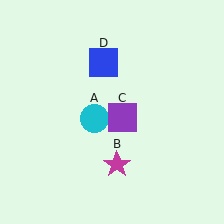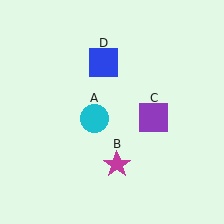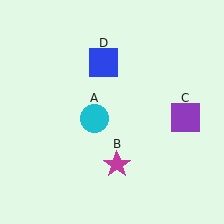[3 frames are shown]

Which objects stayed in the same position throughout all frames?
Cyan circle (object A) and magenta star (object B) and blue square (object D) remained stationary.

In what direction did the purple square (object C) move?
The purple square (object C) moved right.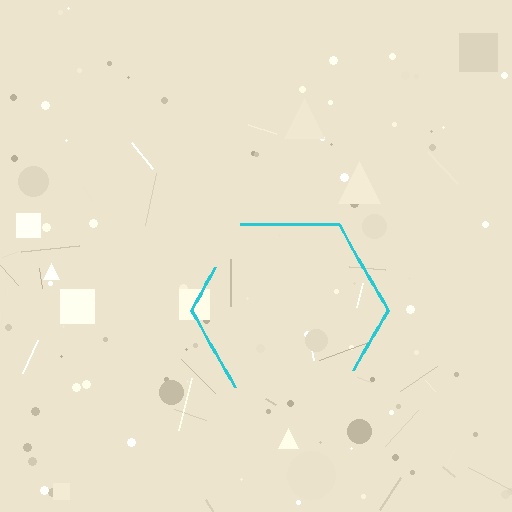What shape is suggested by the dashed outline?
The dashed outline suggests a hexagon.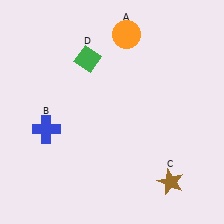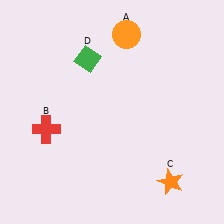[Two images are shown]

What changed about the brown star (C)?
In Image 1, C is brown. In Image 2, it changed to orange.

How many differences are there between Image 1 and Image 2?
There are 2 differences between the two images.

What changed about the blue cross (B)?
In Image 1, B is blue. In Image 2, it changed to red.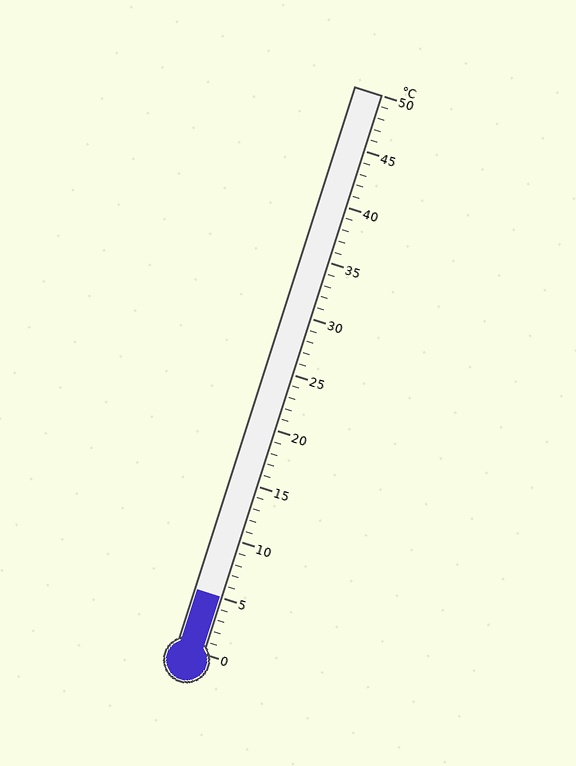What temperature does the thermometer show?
The thermometer shows approximately 5°C.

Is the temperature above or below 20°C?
The temperature is below 20°C.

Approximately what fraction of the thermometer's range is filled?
The thermometer is filled to approximately 10% of its range.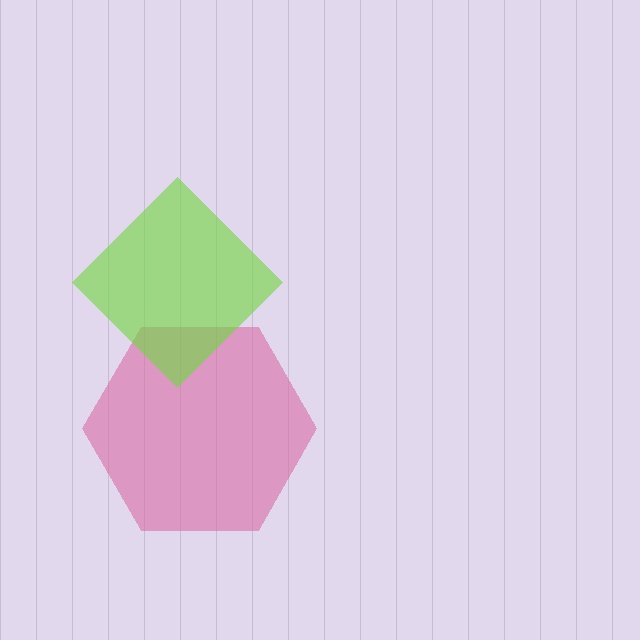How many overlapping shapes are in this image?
There are 2 overlapping shapes in the image.